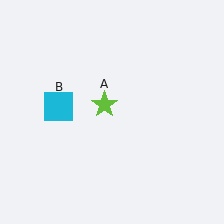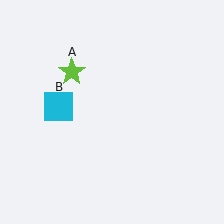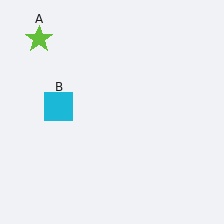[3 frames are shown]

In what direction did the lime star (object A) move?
The lime star (object A) moved up and to the left.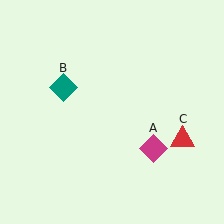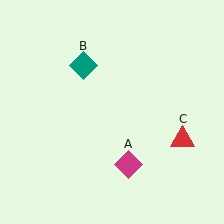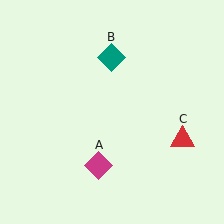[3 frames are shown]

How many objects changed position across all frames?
2 objects changed position: magenta diamond (object A), teal diamond (object B).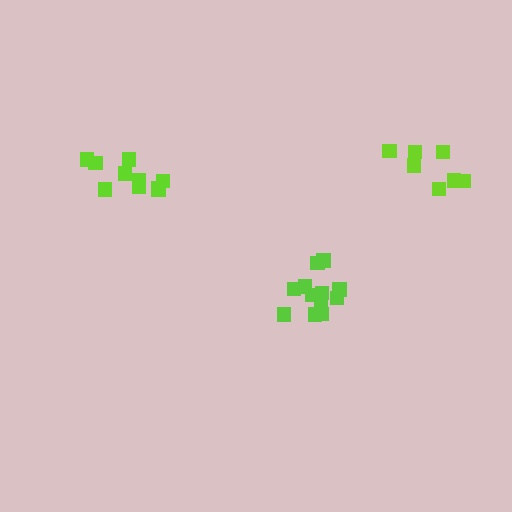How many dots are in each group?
Group 1: 10 dots, Group 2: 12 dots, Group 3: 7 dots (29 total).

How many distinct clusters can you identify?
There are 3 distinct clusters.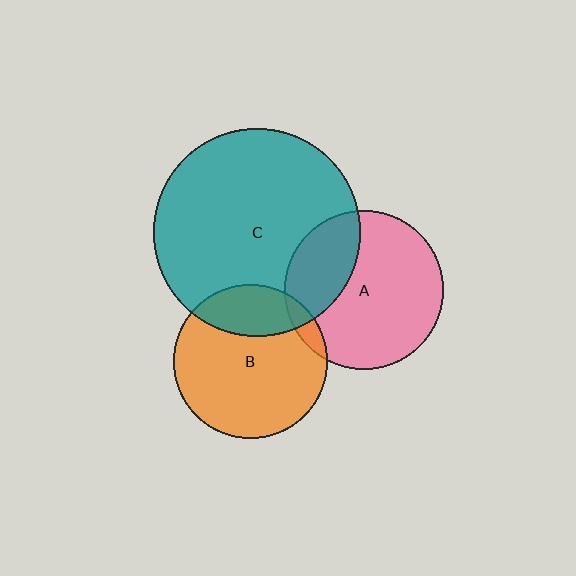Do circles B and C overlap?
Yes.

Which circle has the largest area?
Circle C (teal).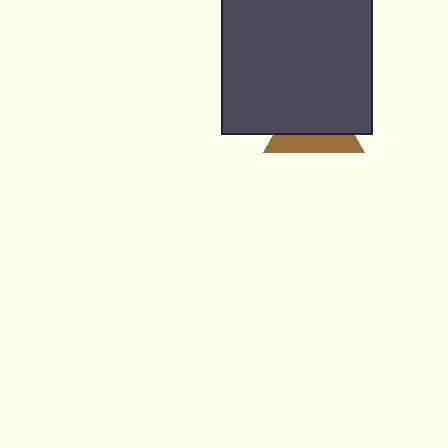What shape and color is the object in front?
The object in front is a dark gray square.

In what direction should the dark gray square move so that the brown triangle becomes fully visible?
The dark gray square should move up. That is the shortest direction to clear the overlap and leave the brown triangle fully visible.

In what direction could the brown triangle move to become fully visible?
The brown triangle could move down. That would shift it out from behind the dark gray square entirely.